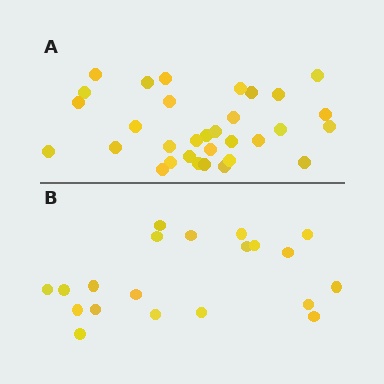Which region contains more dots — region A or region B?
Region A (the top region) has more dots.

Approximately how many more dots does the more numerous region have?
Region A has roughly 12 or so more dots than region B.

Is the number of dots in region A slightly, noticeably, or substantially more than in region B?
Region A has substantially more. The ratio is roughly 1.6 to 1.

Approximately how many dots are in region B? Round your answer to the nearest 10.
About 20 dots.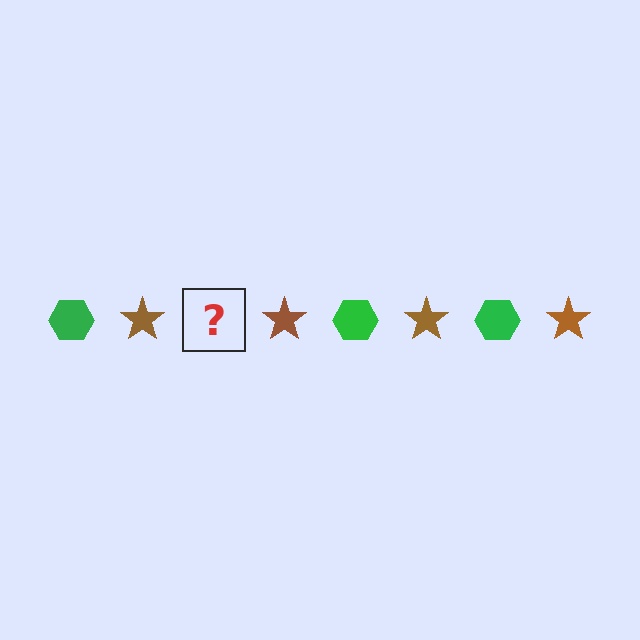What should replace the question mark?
The question mark should be replaced with a green hexagon.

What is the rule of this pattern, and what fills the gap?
The rule is that the pattern alternates between green hexagon and brown star. The gap should be filled with a green hexagon.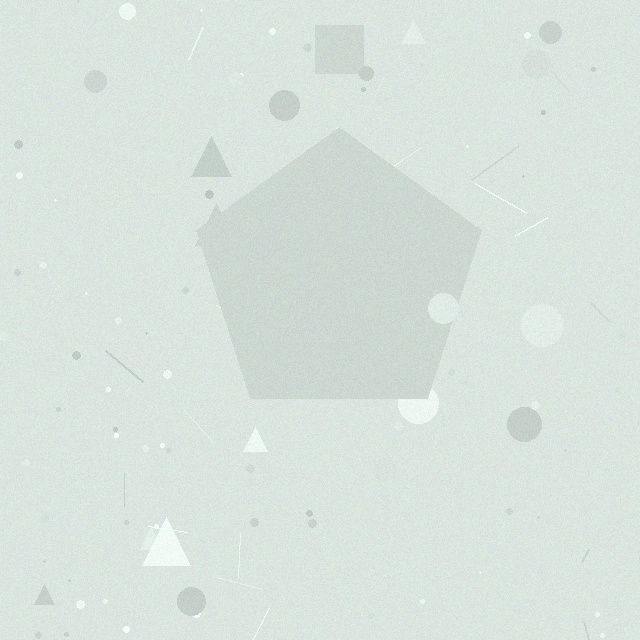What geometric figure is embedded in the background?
A pentagon is embedded in the background.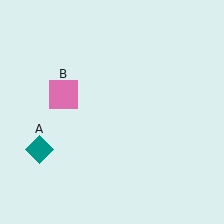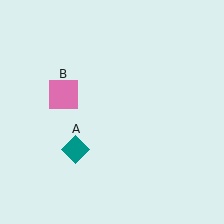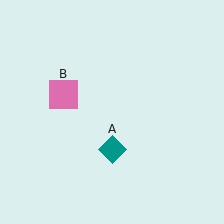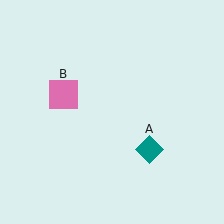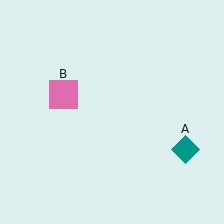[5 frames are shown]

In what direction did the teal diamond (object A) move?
The teal diamond (object A) moved right.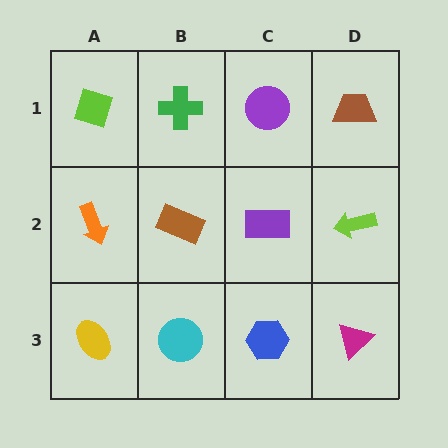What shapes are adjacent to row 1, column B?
A brown rectangle (row 2, column B), a lime diamond (row 1, column A), a purple circle (row 1, column C).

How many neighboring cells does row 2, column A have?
3.